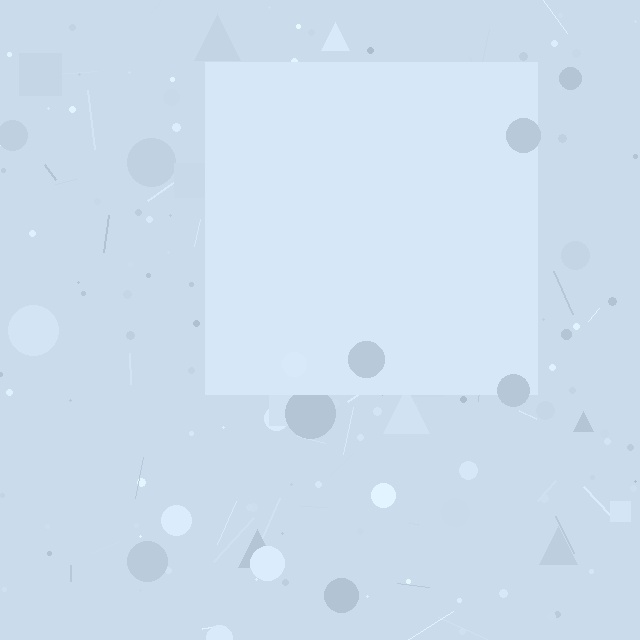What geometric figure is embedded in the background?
A square is embedded in the background.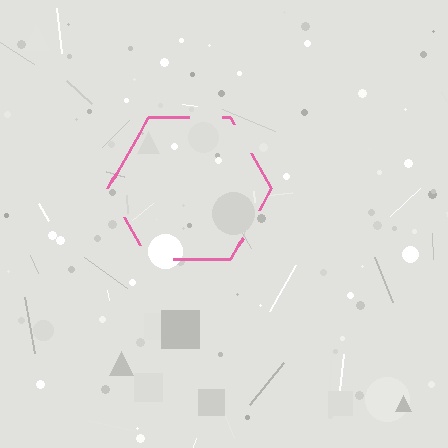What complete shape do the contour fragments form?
The contour fragments form a hexagon.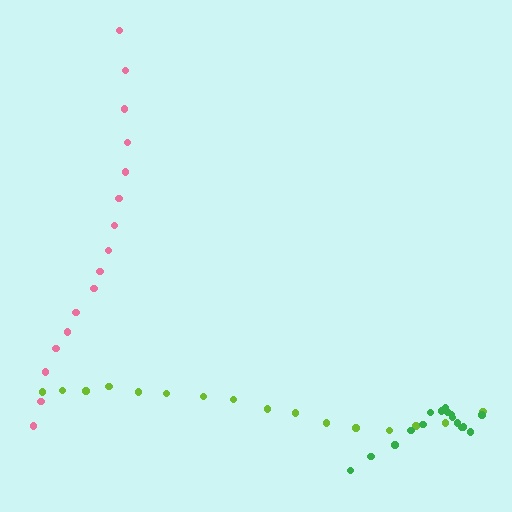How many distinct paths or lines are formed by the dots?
There are 3 distinct paths.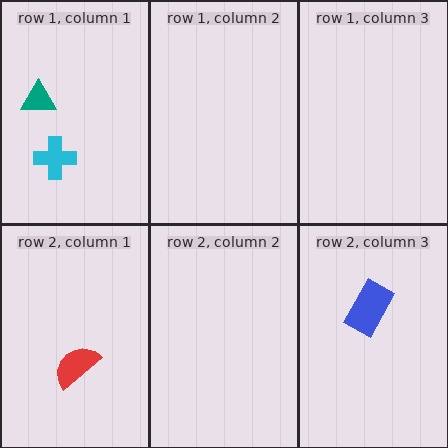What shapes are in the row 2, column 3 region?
The blue rectangle.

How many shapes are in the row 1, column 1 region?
2.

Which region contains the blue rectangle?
The row 2, column 3 region.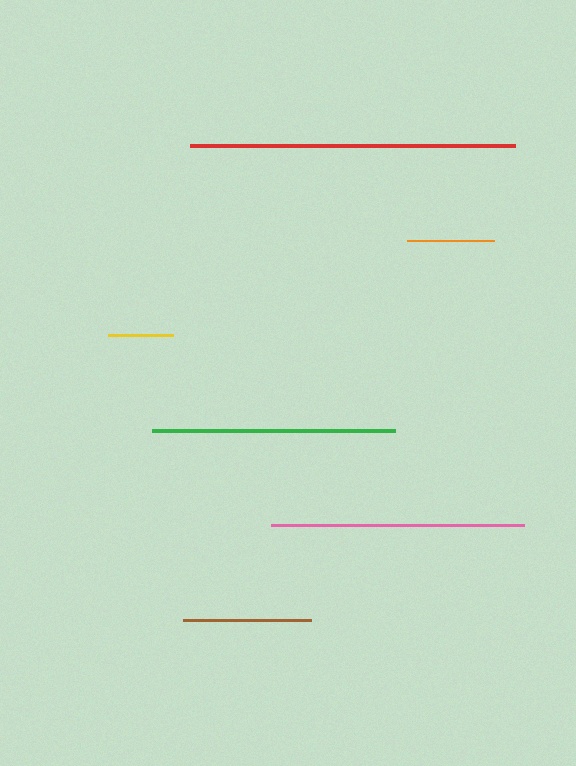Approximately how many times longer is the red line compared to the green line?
The red line is approximately 1.3 times the length of the green line.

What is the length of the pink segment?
The pink segment is approximately 253 pixels long.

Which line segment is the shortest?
The yellow line is the shortest at approximately 66 pixels.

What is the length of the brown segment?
The brown segment is approximately 128 pixels long.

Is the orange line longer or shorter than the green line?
The green line is longer than the orange line.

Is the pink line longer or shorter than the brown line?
The pink line is longer than the brown line.